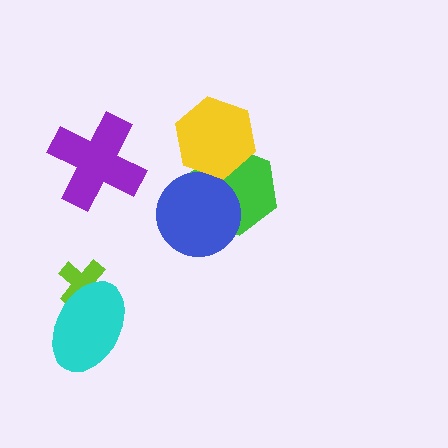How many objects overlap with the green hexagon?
2 objects overlap with the green hexagon.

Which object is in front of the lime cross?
The cyan ellipse is in front of the lime cross.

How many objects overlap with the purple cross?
0 objects overlap with the purple cross.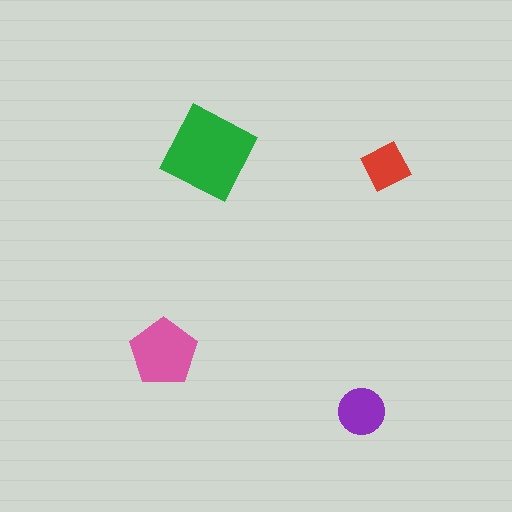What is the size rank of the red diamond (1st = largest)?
4th.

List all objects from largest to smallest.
The green square, the pink pentagon, the purple circle, the red diamond.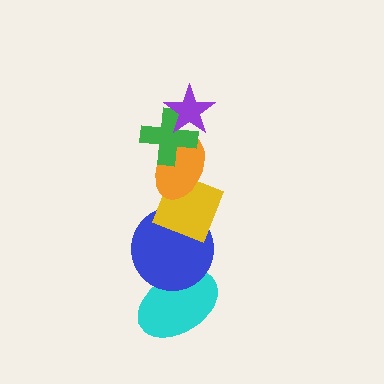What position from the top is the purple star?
The purple star is 1st from the top.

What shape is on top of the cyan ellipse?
The blue circle is on top of the cyan ellipse.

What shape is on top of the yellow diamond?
The orange ellipse is on top of the yellow diamond.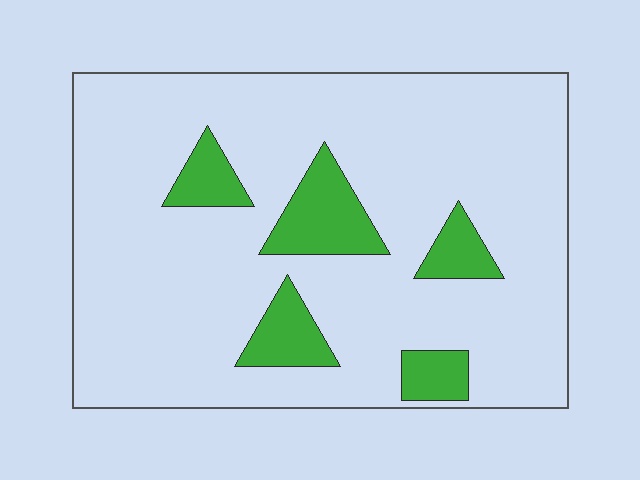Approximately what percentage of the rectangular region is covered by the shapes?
Approximately 15%.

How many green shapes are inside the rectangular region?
5.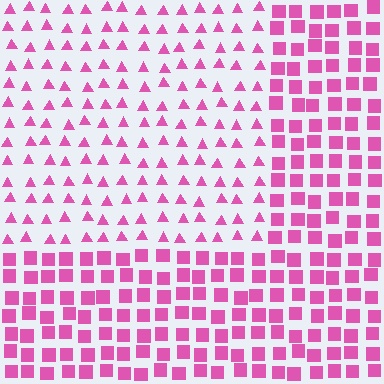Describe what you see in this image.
The image is filled with small pink elements arranged in a uniform grid. A rectangle-shaped region contains triangles, while the surrounding area contains squares. The boundary is defined purely by the change in element shape.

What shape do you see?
I see a rectangle.